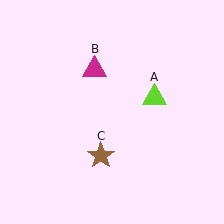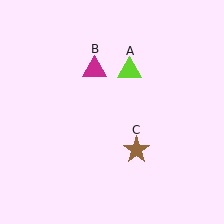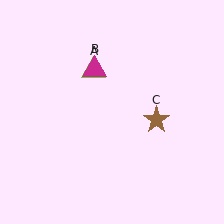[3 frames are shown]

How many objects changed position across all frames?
2 objects changed position: lime triangle (object A), brown star (object C).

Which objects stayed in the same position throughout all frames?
Magenta triangle (object B) remained stationary.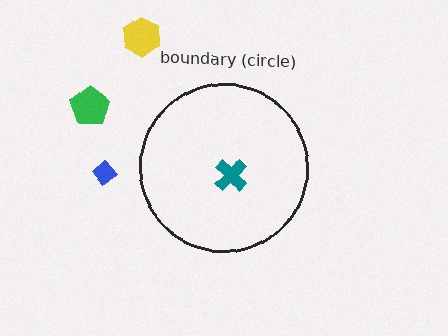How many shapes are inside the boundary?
1 inside, 3 outside.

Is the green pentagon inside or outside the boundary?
Outside.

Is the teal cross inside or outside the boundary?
Inside.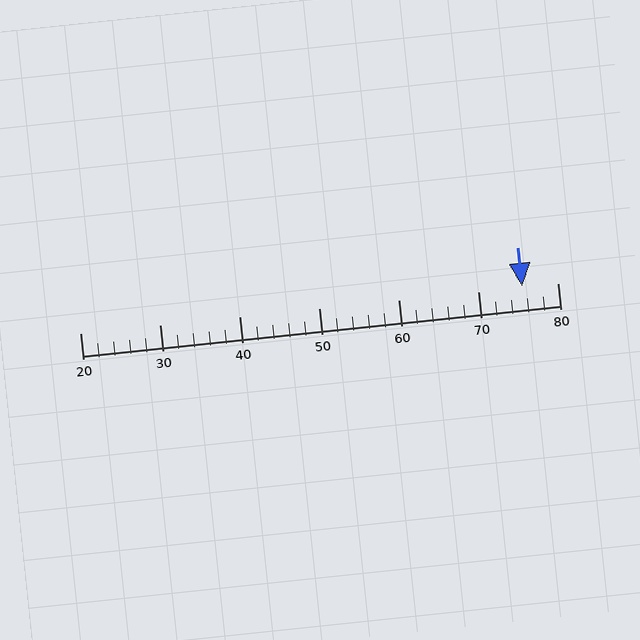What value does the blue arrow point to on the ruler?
The blue arrow points to approximately 76.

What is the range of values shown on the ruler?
The ruler shows values from 20 to 80.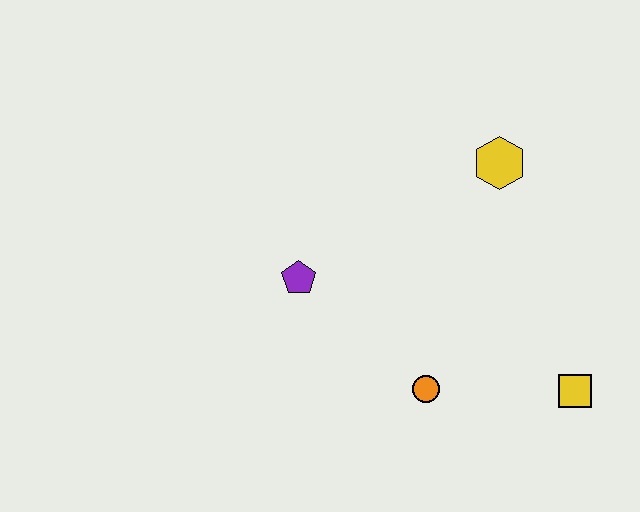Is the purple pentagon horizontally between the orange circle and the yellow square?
No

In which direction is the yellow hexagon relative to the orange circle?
The yellow hexagon is above the orange circle.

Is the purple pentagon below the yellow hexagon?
Yes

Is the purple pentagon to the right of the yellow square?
No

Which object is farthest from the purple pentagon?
The yellow square is farthest from the purple pentagon.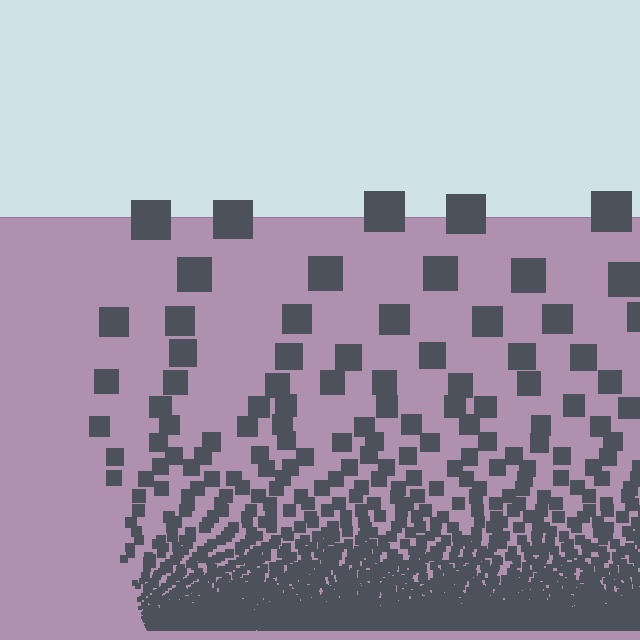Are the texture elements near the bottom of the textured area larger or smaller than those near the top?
Smaller. The gradient is inverted — elements near the bottom are smaller and denser.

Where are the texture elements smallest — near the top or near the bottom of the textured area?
Near the bottom.